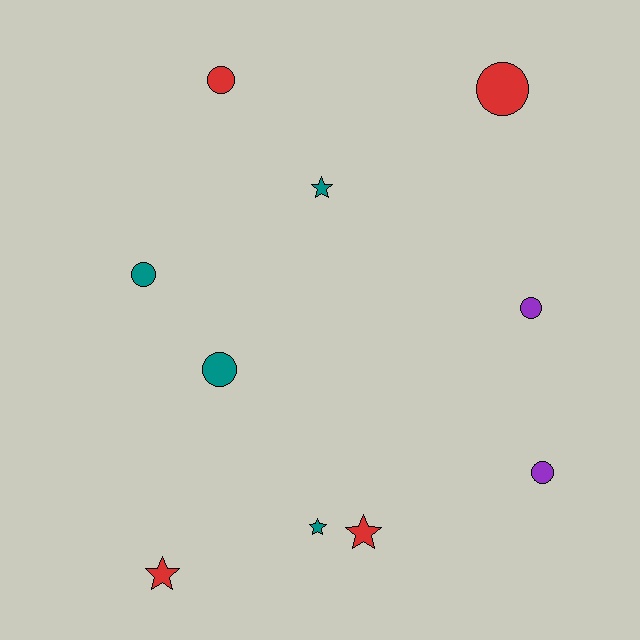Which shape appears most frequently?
Circle, with 6 objects.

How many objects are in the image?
There are 10 objects.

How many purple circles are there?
There are 2 purple circles.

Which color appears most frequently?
Red, with 4 objects.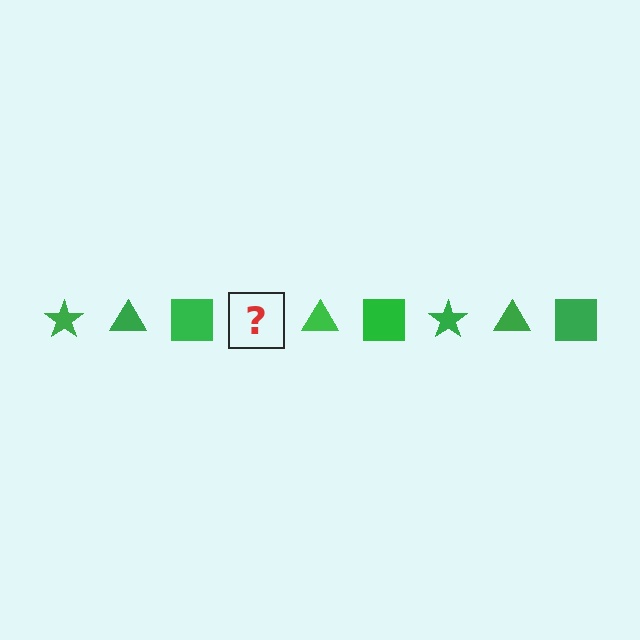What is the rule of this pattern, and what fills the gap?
The rule is that the pattern cycles through star, triangle, square shapes in green. The gap should be filled with a green star.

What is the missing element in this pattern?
The missing element is a green star.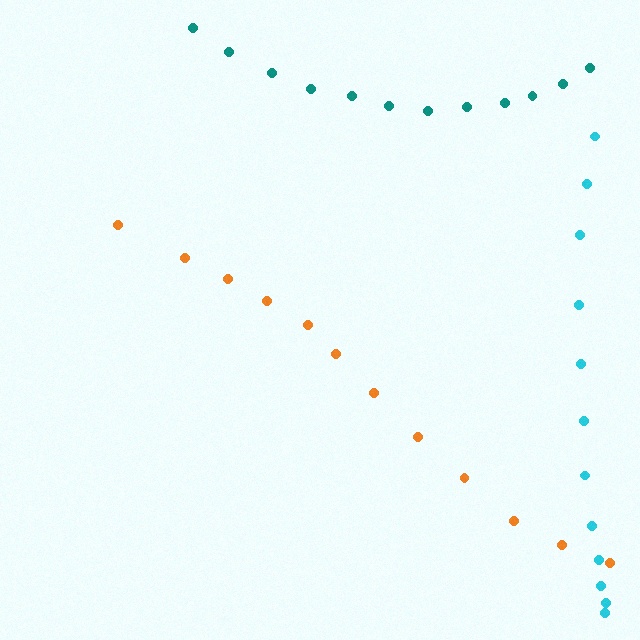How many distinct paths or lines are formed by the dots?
There are 3 distinct paths.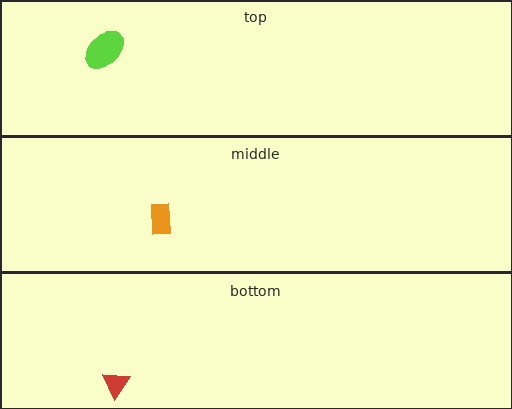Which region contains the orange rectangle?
The middle region.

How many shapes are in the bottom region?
1.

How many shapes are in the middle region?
1.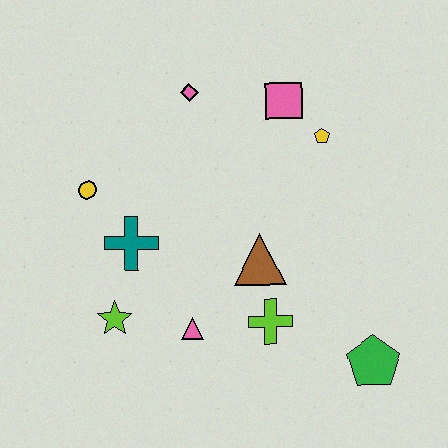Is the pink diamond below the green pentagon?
No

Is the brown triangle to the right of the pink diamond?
Yes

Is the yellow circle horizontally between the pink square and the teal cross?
No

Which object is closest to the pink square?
The yellow pentagon is closest to the pink square.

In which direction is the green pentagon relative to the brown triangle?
The green pentagon is to the right of the brown triangle.